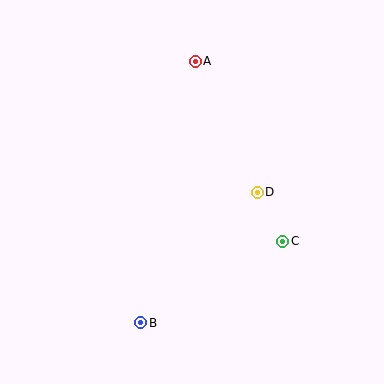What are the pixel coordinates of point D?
Point D is at (257, 192).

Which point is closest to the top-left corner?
Point A is closest to the top-left corner.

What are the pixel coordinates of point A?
Point A is at (195, 62).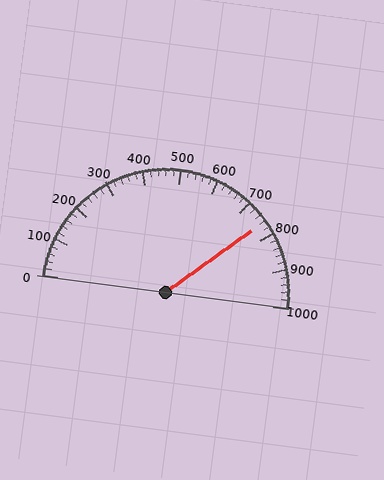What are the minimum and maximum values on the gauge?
The gauge ranges from 0 to 1000.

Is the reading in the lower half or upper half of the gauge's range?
The reading is in the upper half of the range (0 to 1000).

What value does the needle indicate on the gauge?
The needle indicates approximately 760.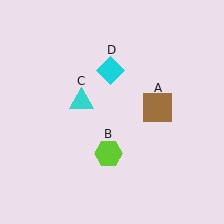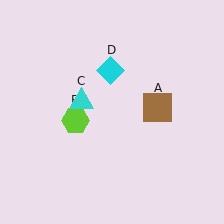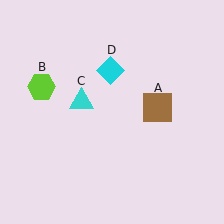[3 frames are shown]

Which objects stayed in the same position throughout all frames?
Brown square (object A) and cyan triangle (object C) and cyan diamond (object D) remained stationary.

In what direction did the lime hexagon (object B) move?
The lime hexagon (object B) moved up and to the left.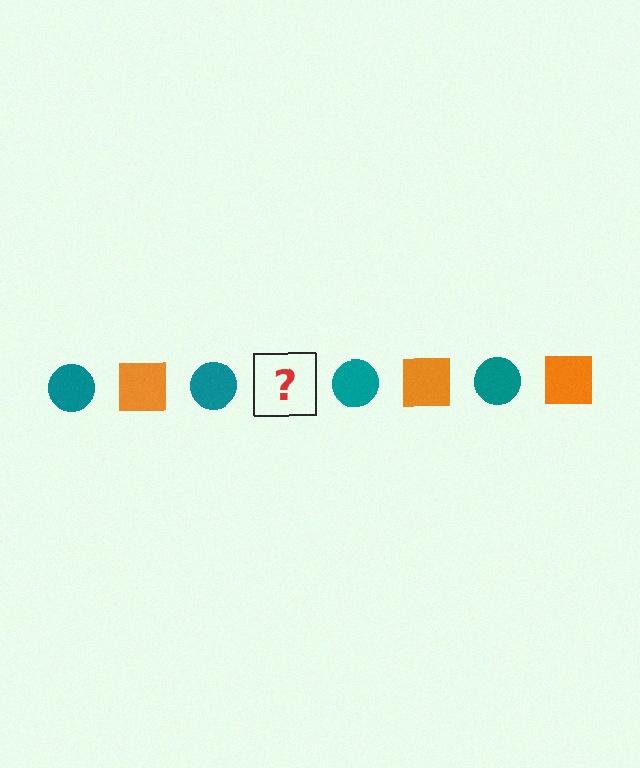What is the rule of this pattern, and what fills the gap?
The rule is that the pattern alternates between teal circle and orange square. The gap should be filled with an orange square.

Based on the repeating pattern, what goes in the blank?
The blank should be an orange square.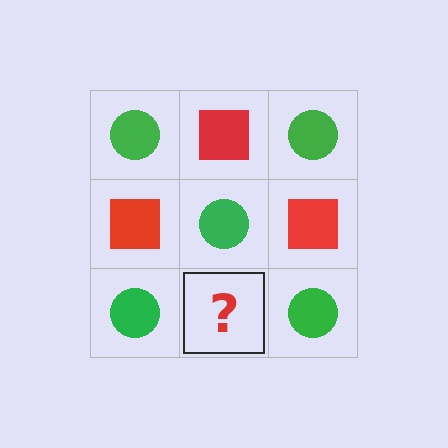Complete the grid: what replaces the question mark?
The question mark should be replaced with a red square.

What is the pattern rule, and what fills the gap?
The rule is that it alternates green circle and red square in a checkerboard pattern. The gap should be filled with a red square.